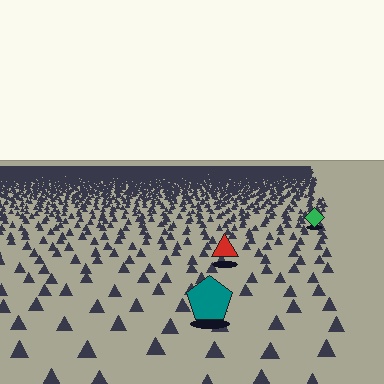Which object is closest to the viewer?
The teal pentagon is closest. The texture marks near it are larger and more spread out.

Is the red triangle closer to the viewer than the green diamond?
Yes. The red triangle is closer — you can tell from the texture gradient: the ground texture is coarser near it.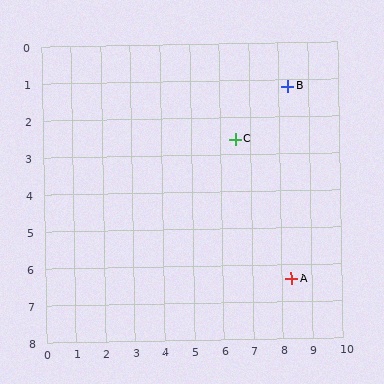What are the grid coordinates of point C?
Point C is at approximately (6.5, 2.6).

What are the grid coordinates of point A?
Point A is at approximately (8.3, 6.4).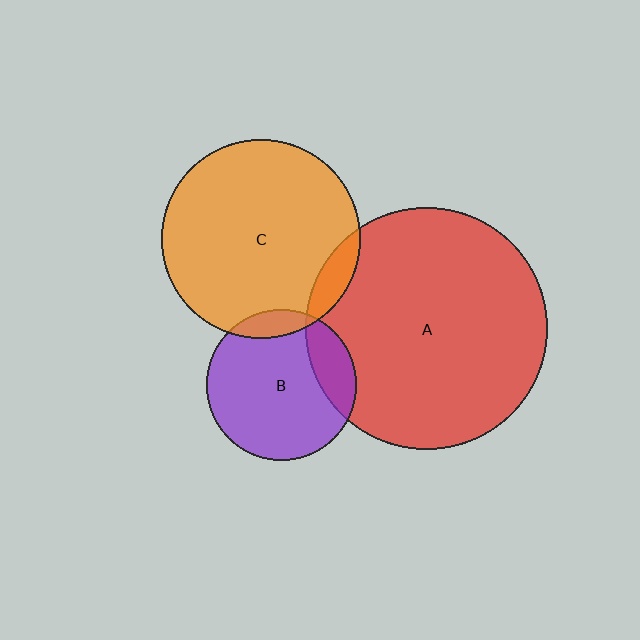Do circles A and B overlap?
Yes.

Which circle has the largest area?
Circle A (red).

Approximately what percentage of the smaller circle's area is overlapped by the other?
Approximately 20%.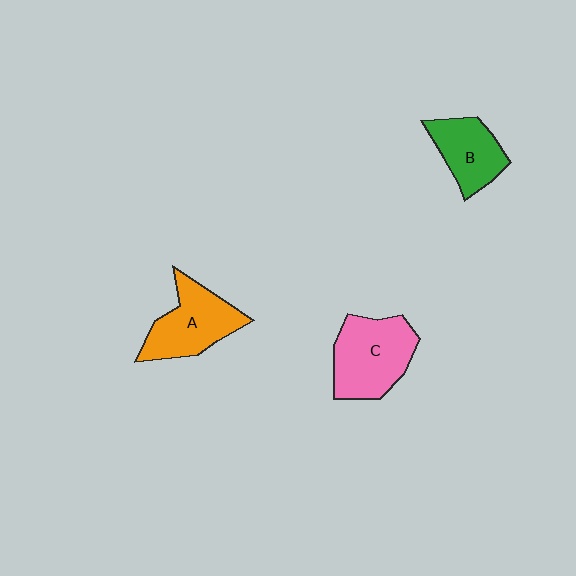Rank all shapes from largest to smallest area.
From largest to smallest: C (pink), A (orange), B (green).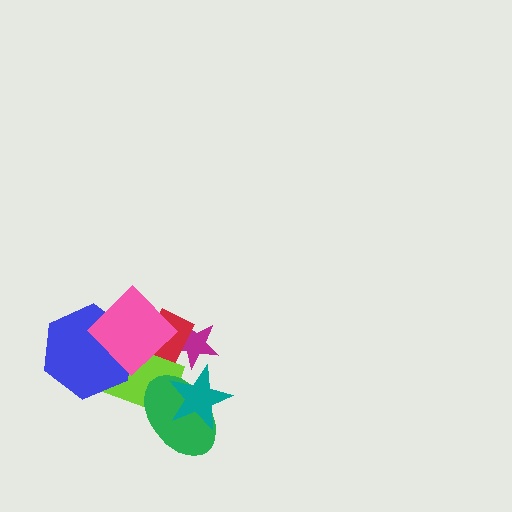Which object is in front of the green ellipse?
The teal star is in front of the green ellipse.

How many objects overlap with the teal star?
3 objects overlap with the teal star.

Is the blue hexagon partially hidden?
Yes, it is partially covered by another shape.